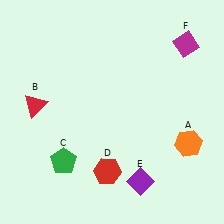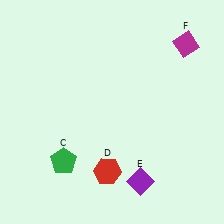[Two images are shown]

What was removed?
The red triangle (B), the orange hexagon (A) were removed in Image 2.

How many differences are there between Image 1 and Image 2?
There are 2 differences between the two images.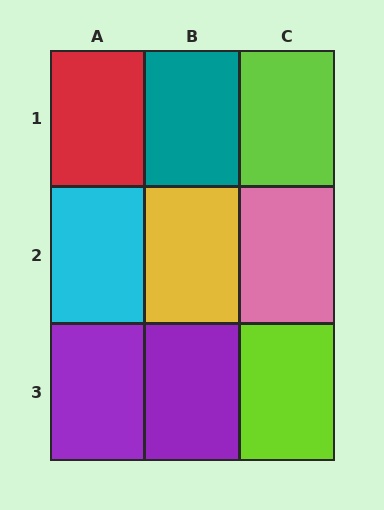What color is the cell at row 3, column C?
Lime.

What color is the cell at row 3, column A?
Purple.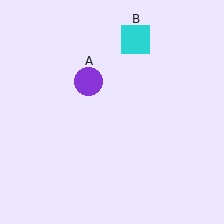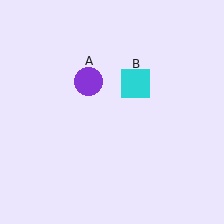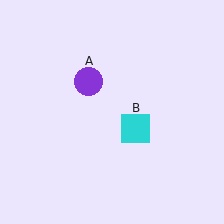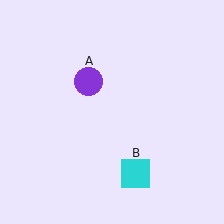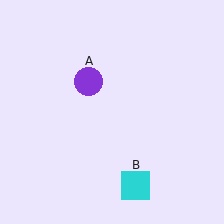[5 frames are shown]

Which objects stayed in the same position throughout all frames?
Purple circle (object A) remained stationary.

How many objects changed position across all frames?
1 object changed position: cyan square (object B).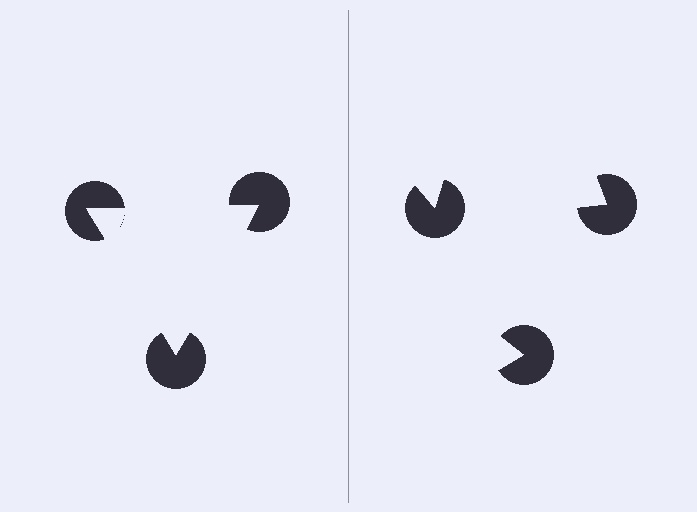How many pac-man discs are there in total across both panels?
6 — 3 on each side.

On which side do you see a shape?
An illusory triangle appears on the left side. On the right side the wedge cuts are rotated, so no coherent shape forms.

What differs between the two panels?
The pac-man discs are positioned identically on both sides; only the wedge orientations differ. On the left they align to a triangle; on the right they are misaligned.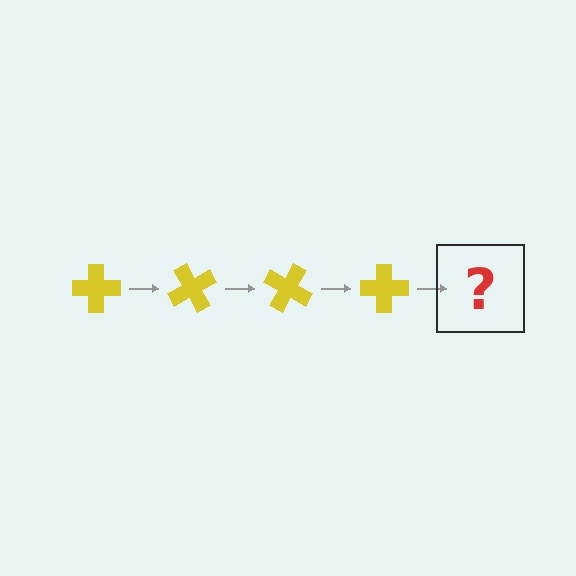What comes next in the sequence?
The next element should be a yellow cross rotated 240 degrees.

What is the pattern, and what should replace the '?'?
The pattern is that the cross rotates 60 degrees each step. The '?' should be a yellow cross rotated 240 degrees.